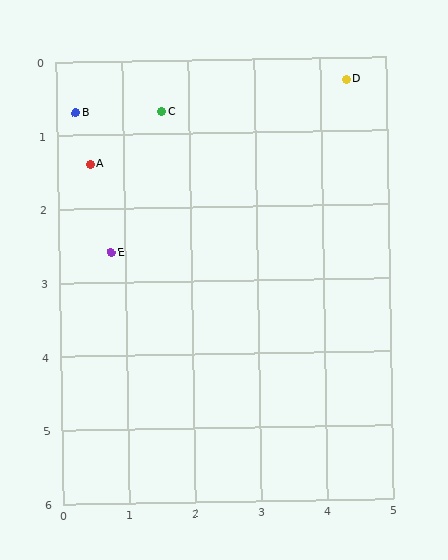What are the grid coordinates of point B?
Point B is at approximately (0.3, 0.7).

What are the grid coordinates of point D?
Point D is at approximately (4.4, 0.3).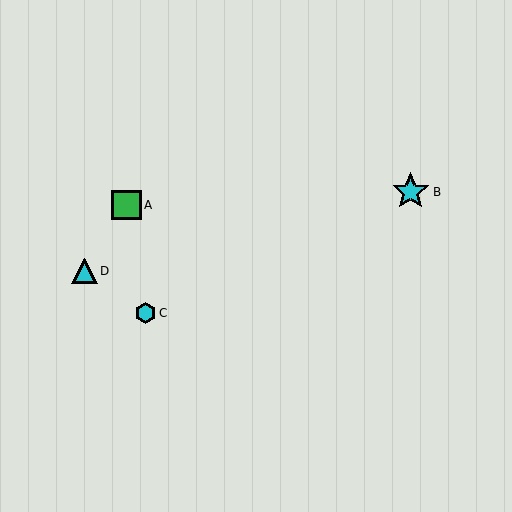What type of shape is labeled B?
Shape B is a cyan star.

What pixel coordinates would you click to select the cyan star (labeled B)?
Click at (411, 192) to select the cyan star B.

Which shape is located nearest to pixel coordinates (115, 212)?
The green square (labeled A) at (126, 205) is nearest to that location.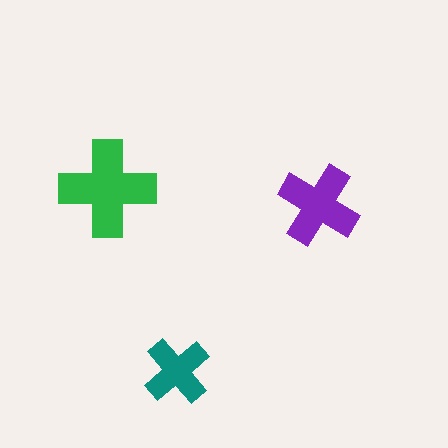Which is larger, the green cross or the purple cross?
The green one.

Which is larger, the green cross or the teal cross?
The green one.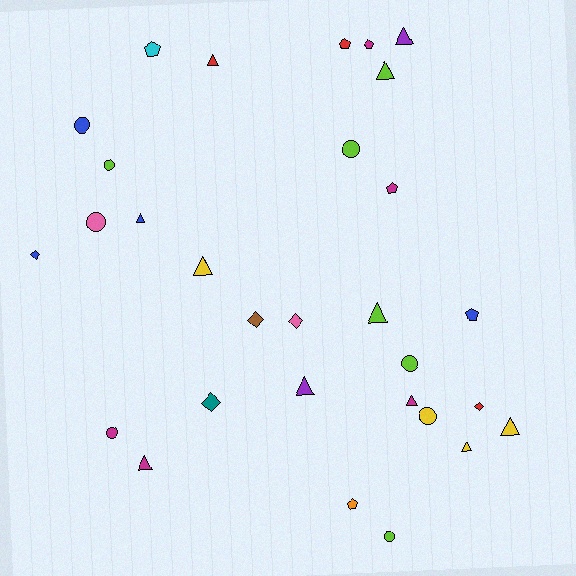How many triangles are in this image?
There are 11 triangles.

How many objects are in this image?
There are 30 objects.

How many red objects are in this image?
There are 3 red objects.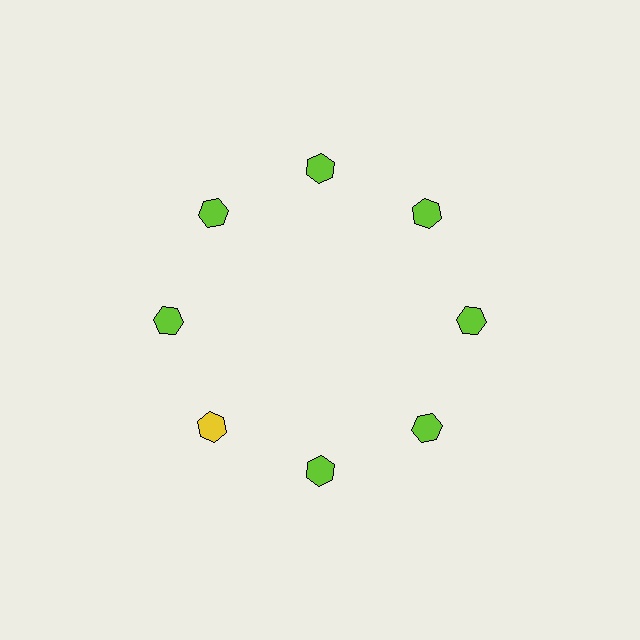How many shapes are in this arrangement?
There are 8 shapes arranged in a ring pattern.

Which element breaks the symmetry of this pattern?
The yellow hexagon at roughly the 8 o'clock position breaks the symmetry. All other shapes are lime hexagons.